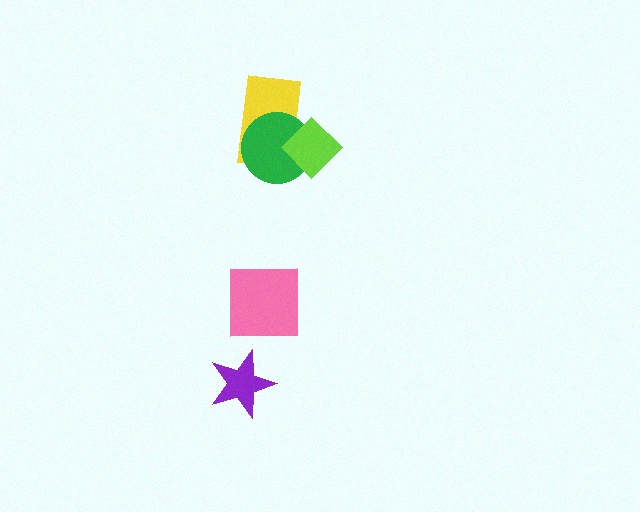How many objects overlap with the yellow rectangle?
2 objects overlap with the yellow rectangle.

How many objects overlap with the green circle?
2 objects overlap with the green circle.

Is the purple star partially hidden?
No, no other shape covers it.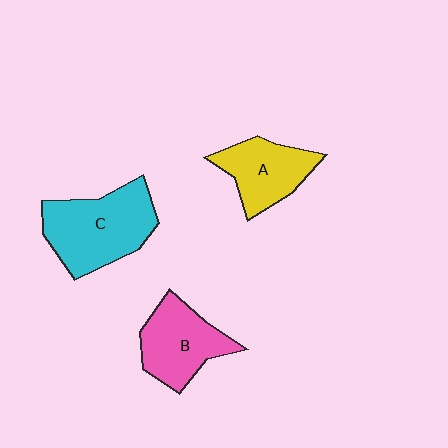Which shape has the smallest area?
Shape A (yellow).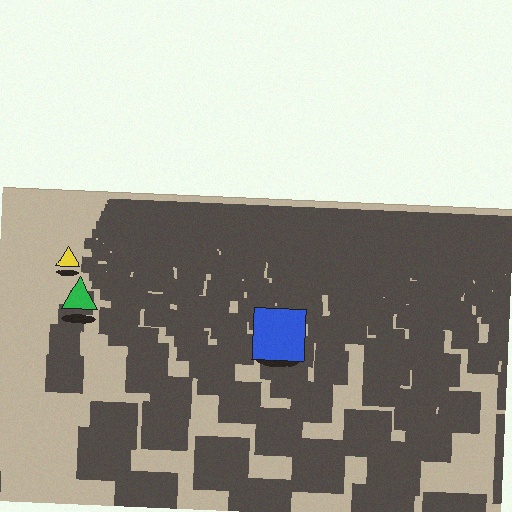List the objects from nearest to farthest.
From nearest to farthest: the blue square, the green triangle, the yellow triangle.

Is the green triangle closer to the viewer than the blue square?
No. The blue square is closer — you can tell from the texture gradient: the ground texture is coarser near it.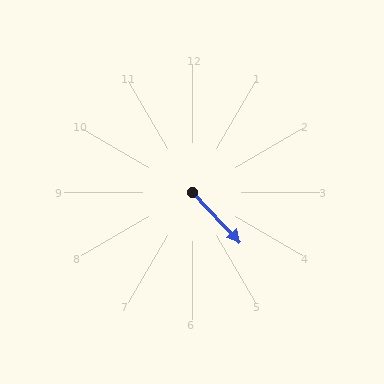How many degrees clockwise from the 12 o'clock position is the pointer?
Approximately 136 degrees.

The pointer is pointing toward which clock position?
Roughly 5 o'clock.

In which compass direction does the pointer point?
Southeast.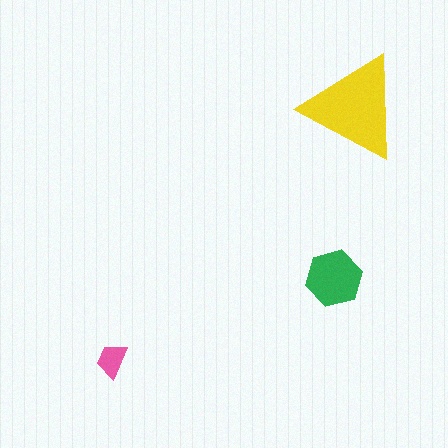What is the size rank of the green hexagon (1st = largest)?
2nd.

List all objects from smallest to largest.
The pink trapezoid, the green hexagon, the yellow triangle.